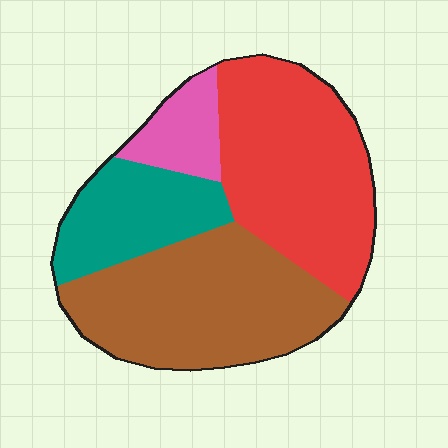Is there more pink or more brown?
Brown.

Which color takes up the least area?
Pink, at roughly 10%.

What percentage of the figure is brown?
Brown covers roughly 35% of the figure.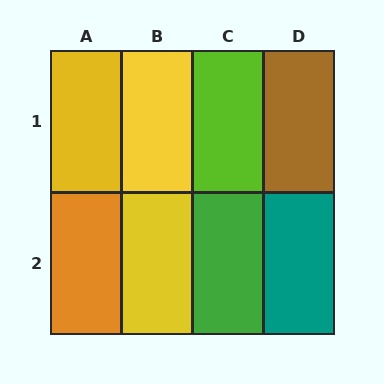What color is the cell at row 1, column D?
Brown.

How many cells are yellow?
3 cells are yellow.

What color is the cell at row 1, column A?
Yellow.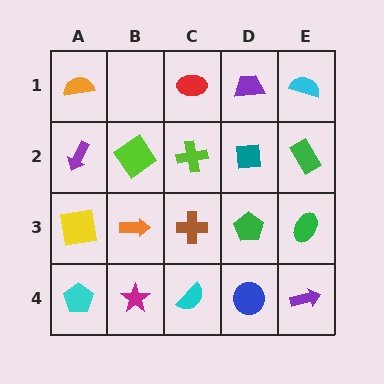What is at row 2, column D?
A teal square.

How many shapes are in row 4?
5 shapes.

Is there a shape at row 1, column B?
No, that cell is empty.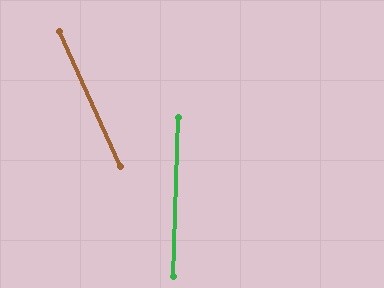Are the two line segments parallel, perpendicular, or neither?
Neither parallel nor perpendicular — they differ by about 26°.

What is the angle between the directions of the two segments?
Approximately 26 degrees.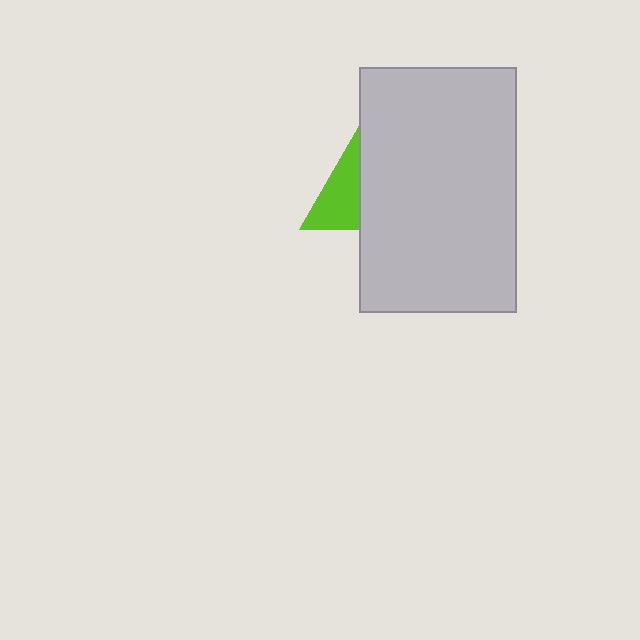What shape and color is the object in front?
The object in front is a light gray rectangle.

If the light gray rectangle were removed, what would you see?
You would see the complete lime triangle.